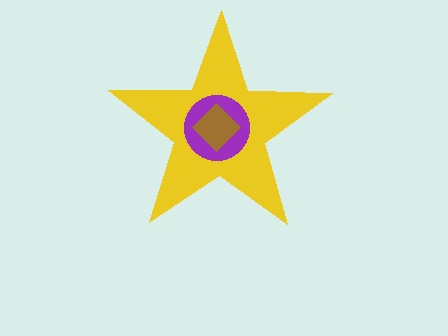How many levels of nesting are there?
3.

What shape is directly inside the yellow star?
The purple circle.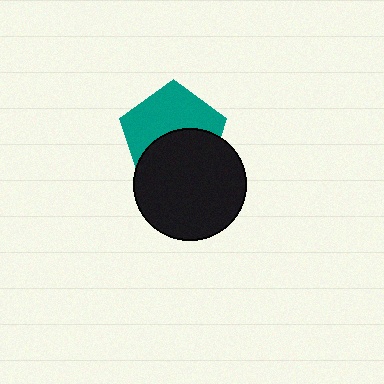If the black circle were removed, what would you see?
You would see the complete teal pentagon.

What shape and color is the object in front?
The object in front is a black circle.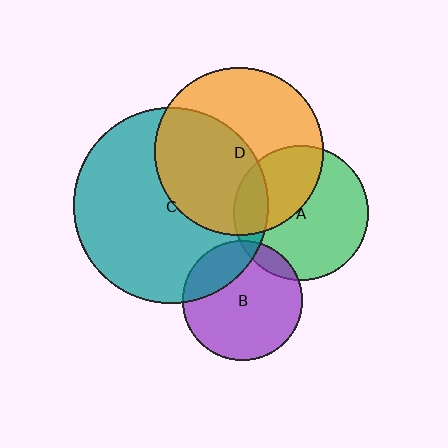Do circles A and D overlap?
Yes.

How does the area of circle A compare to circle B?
Approximately 1.3 times.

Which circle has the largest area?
Circle C (teal).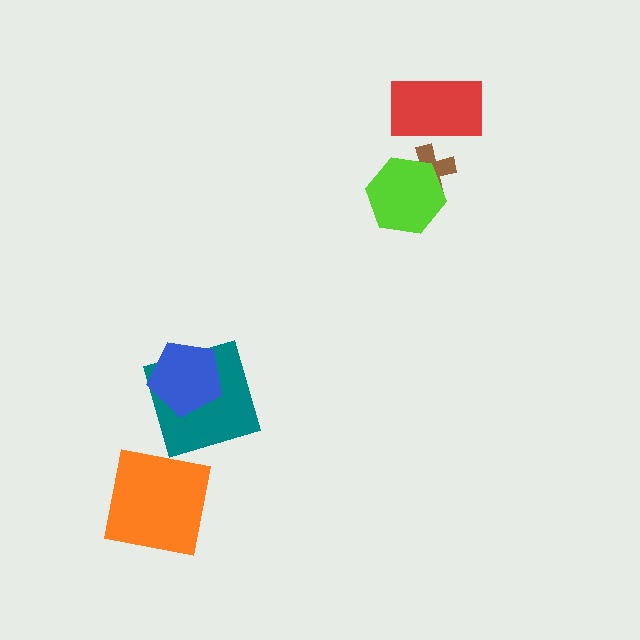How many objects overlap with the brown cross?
2 objects overlap with the brown cross.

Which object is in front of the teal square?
The blue pentagon is in front of the teal square.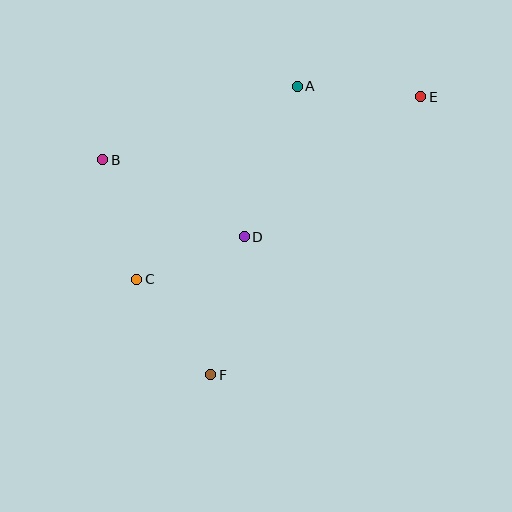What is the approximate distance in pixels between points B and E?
The distance between B and E is approximately 324 pixels.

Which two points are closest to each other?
Points C and D are closest to each other.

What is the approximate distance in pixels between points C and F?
The distance between C and F is approximately 121 pixels.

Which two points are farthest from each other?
Points E and F are farthest from each other.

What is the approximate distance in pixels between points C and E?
The distance between C and E is approximately 337 pixels.